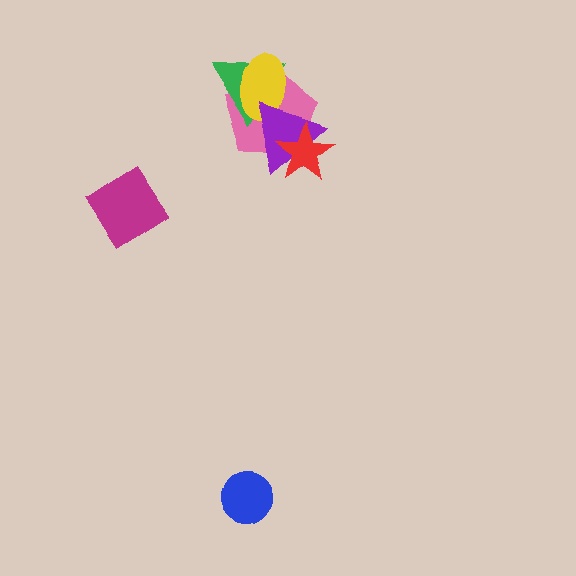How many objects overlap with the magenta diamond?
0 objects overlap with the magenta diamond.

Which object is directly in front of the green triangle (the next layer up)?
The yellow ellipse is directly in front of the green triangle.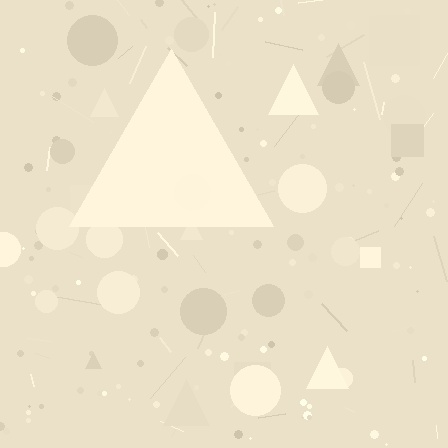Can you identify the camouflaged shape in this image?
The camouflaged shape is a triangle.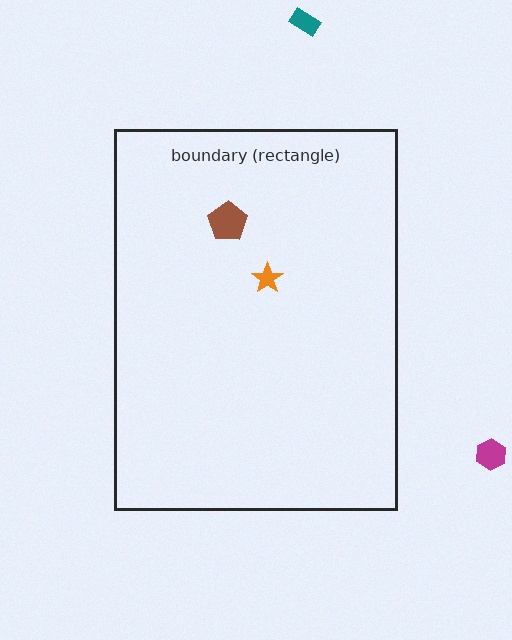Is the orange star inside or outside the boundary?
Inside.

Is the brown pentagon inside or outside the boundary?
Inside.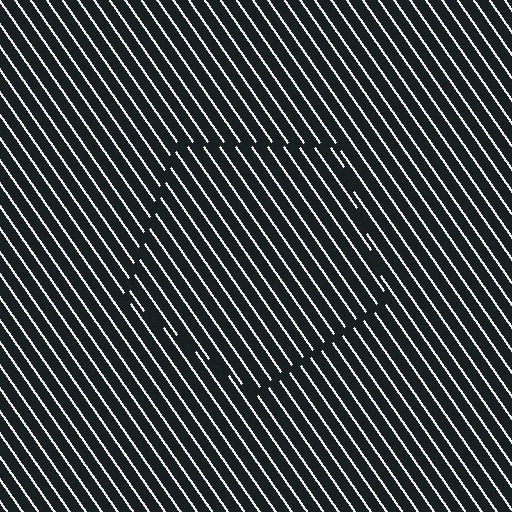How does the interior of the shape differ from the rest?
The interior of the shape contains the same grating, shifted by half a period — the contour is defined by the phase discontinuity where line-ends from the inner and outer gratings abut.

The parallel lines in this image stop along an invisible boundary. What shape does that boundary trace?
An illusory pentagon. The interior of the shape contains the same grating, shifted by half a period — the contour is defined by the phase discontinuity where line-ends from the inner and outer gratings abut.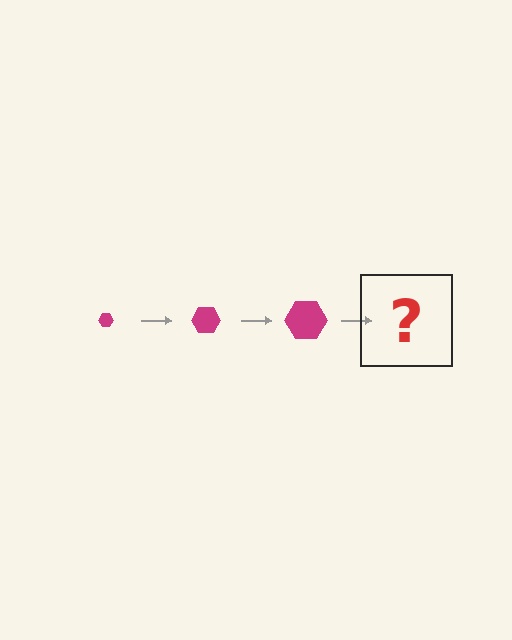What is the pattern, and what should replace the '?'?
The pattern is that the hexagon gets progressively larger each step. The '?' should be a magenta hexagon, larger than the previous one.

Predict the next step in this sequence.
The next step is a magenta hexagon, larger than the previous one.